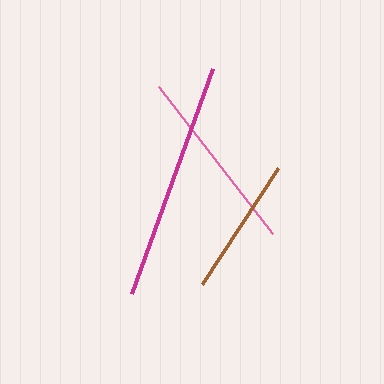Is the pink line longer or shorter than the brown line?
The pink line is longer than the brown line.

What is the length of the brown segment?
The brown segment is approximately 139 pixels long.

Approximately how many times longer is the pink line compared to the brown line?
The pink line is approximately 1.3 times the length of the brown line.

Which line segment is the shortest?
The brown line is the shortest at approximately 139 pixels.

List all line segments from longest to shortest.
From longest to shortest: magenta, pink, brown.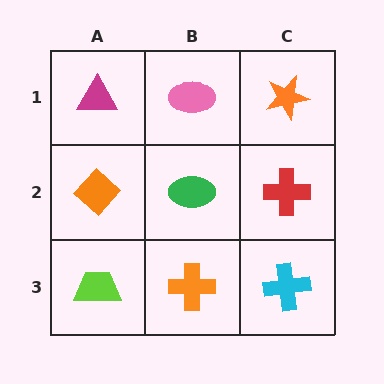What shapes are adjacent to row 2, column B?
A pink ellipse (row 1, column B), an orange cross (row 3, column B), an orange diamond (row 2, column A), a red cross (row 2, column C).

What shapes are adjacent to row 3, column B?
A green ellipse (row 2, column B), a lime trapezoid (row 3, column A), a cyan cross (row 3, column C).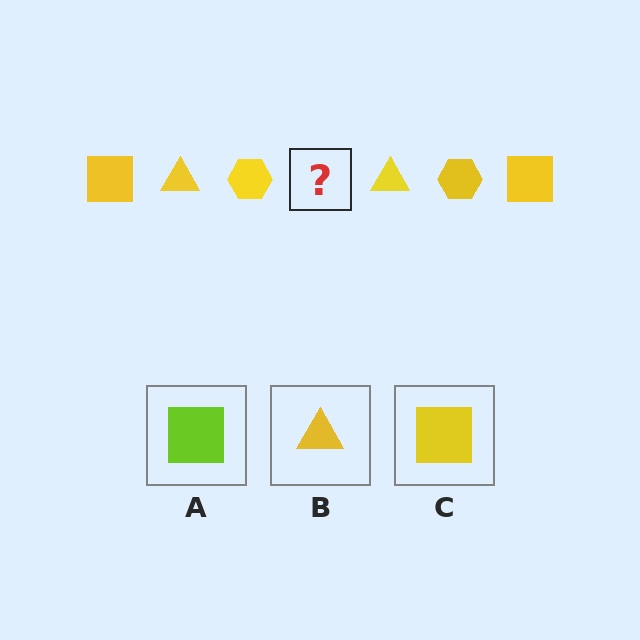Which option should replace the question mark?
Option C.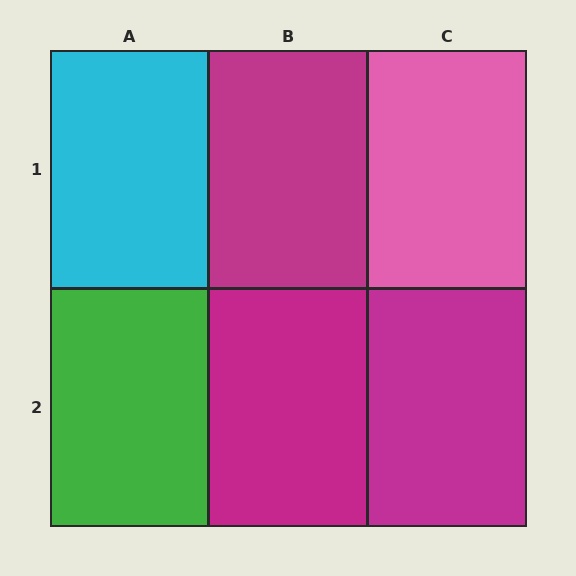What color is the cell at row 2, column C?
Magenta.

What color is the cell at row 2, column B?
Magenta.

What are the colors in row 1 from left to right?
Cyan, magenta, pink.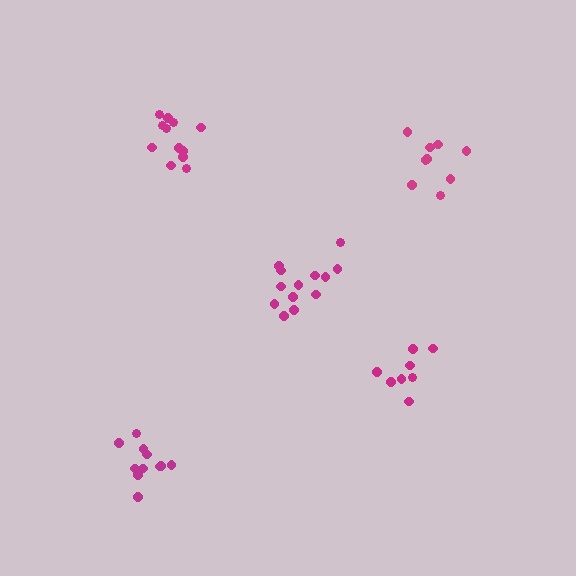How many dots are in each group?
Group 1: 12 dots, Group 2: 13 dots, Group 3: 8 dots, Group 4: 11 dots, Group 5: 9 dots (53 total).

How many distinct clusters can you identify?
There are 5 distinct clusters.